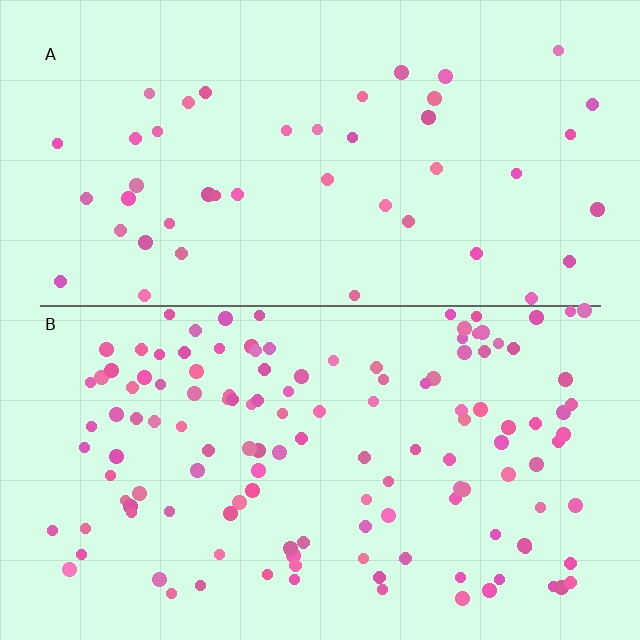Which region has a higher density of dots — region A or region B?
B (the bottom).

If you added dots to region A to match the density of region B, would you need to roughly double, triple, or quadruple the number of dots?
Approximately triple.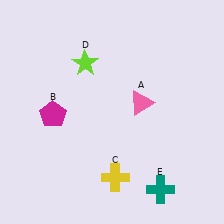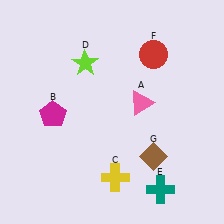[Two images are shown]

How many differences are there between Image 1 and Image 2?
There are 2 differences between the two images.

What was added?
A red circle (F), a brown diamond (G) were added in Image 2.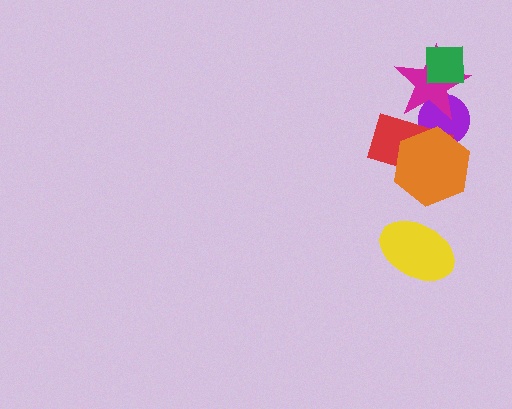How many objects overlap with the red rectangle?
3 objects overlap with the red rectangle.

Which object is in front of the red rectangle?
The orange hexagon is in front of the red rectangle.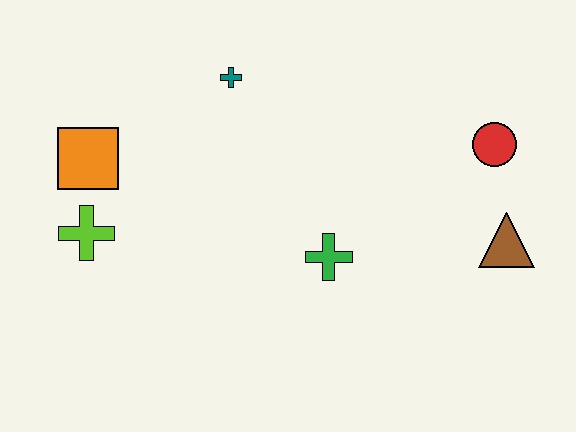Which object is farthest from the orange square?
The brown triangle is farthest from the orange square.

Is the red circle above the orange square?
Yes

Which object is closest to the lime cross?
The orange square is closest to the lime cross.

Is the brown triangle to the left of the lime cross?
No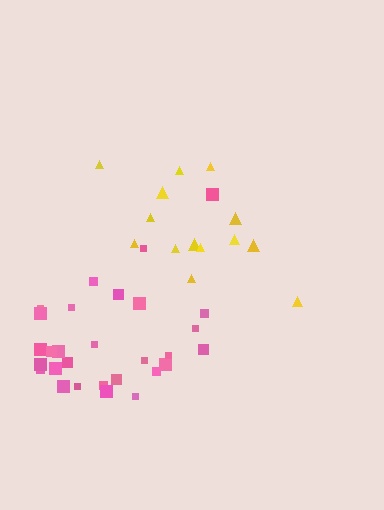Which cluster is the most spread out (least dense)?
Pink.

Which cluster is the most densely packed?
Yellow.